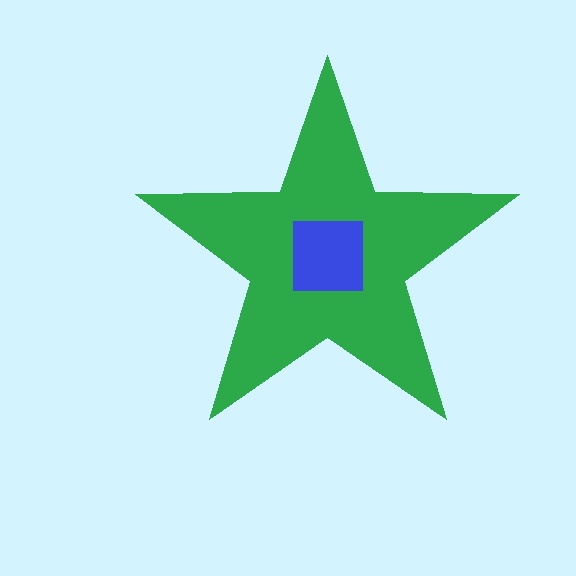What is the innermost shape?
The blue square.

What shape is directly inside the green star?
The blue square.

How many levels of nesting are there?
2.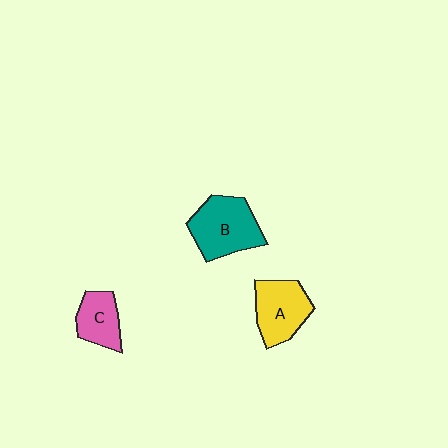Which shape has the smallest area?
Shape C (pink).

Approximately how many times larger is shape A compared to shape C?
Approximately 1.4 times.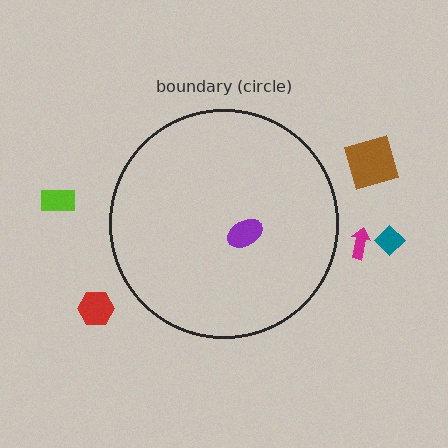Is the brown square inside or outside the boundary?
Outside.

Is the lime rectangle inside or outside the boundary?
Outside.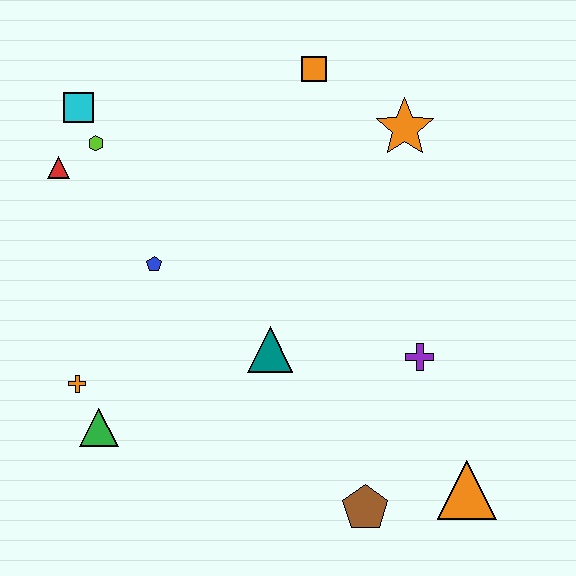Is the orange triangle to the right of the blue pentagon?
Yes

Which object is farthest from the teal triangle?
The cyan square is farthest from the teal triangle.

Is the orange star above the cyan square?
No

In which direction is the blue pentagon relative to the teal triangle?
The blue pentagon is to the left of the teal triangle.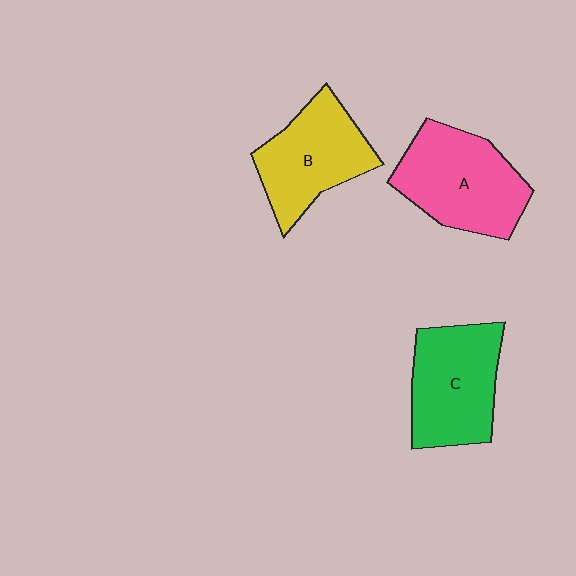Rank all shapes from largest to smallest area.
From largest to smallest: A (pink), C (green), B (yellow).